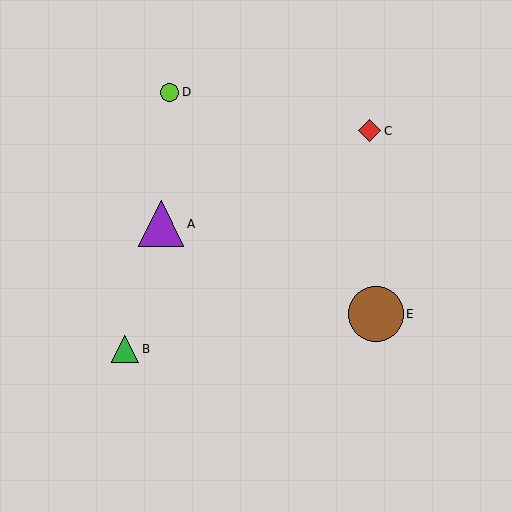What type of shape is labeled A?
Shape A is a purple triangle.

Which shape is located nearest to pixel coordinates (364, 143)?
The red diamond (labeled C) at (370, 131) is nearest to that location.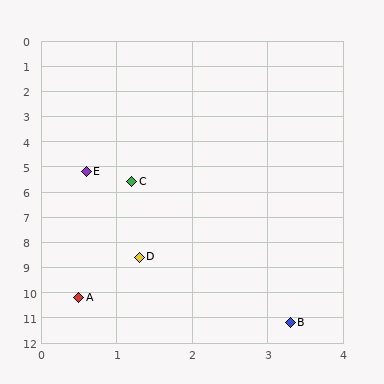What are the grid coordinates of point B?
Point B is at approximately (3.3, 11.2).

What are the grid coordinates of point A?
Point A is at approximately (0.5, 10.2).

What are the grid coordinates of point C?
Point C is at approximately (1.2, 5.6).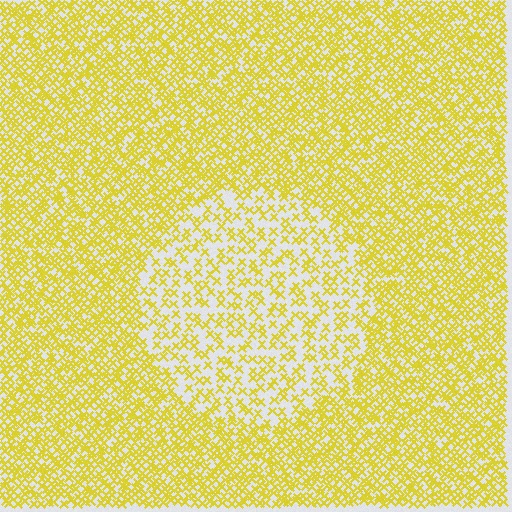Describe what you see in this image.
The image contains small yellow elements arranged at two different densities. A circle-shaped region is visible where the elements are less densely packed than the surrounding area.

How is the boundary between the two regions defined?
The boundary is defined by a change in element density (approximately 2.1x ratio). All elements are the same color, size, and shape.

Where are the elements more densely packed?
The elements are more densely packed outside the circle boundary.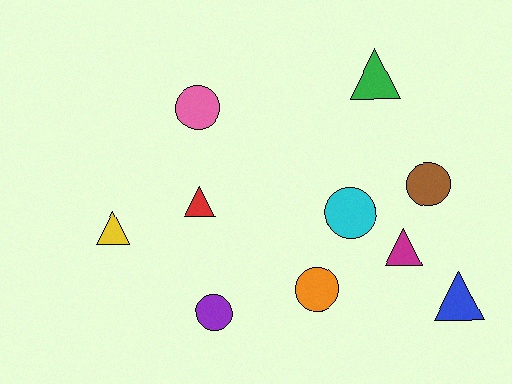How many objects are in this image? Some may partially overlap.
There are 10 objects.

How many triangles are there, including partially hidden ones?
There are 5 triangles.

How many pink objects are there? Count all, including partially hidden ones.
There is 1 pink object.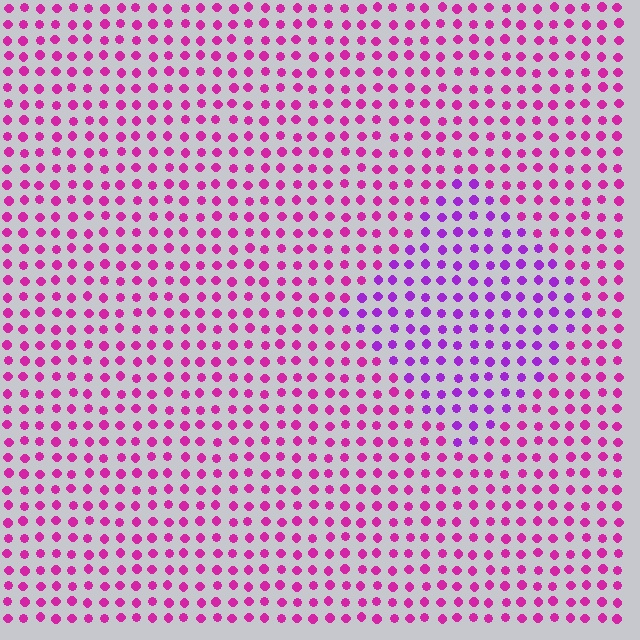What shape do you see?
I see a diamond.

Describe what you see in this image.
The image is filled with small magenta elements in a uniform arrangement. A diamond-shaped region is visible where the elements are tinted to a slightly different hue, forming a subtle color boundary.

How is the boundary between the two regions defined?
The boundary is defined purely by a slight shift in hue (about 33 degrees). Spacing, size, and orientation are identical on both sides.